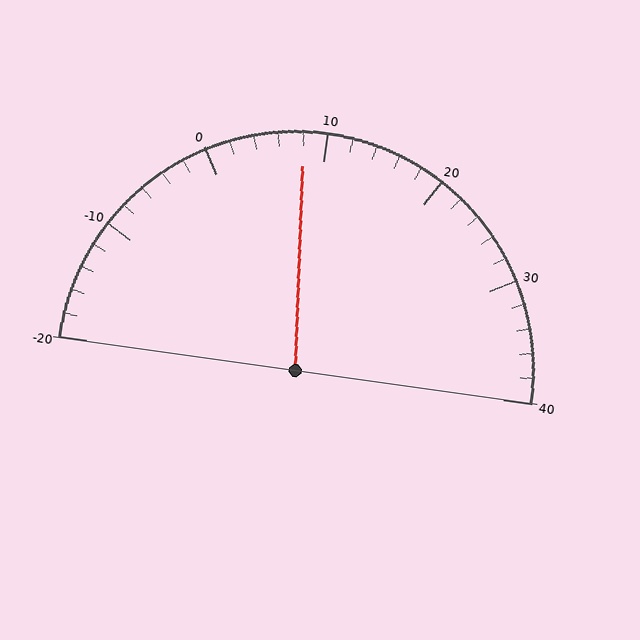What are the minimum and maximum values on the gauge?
The gauge ranges from -20 to 40.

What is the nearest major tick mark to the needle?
The nearest major tick mark is 10.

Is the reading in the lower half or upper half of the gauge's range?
The reading is in the lower half of the range (-20 to 40).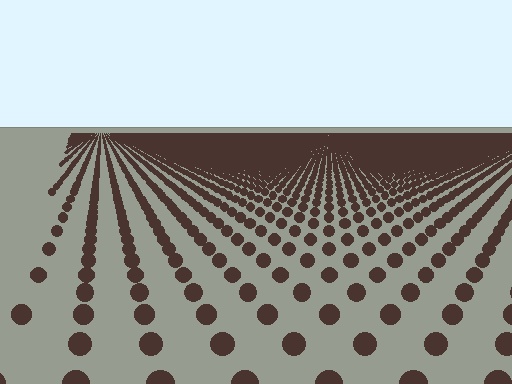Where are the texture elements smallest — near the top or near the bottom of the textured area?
Near the top.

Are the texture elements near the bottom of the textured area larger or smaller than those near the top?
Larger. Near the bottom, elements are closer to the viewer and appear at a bigger on-screen size.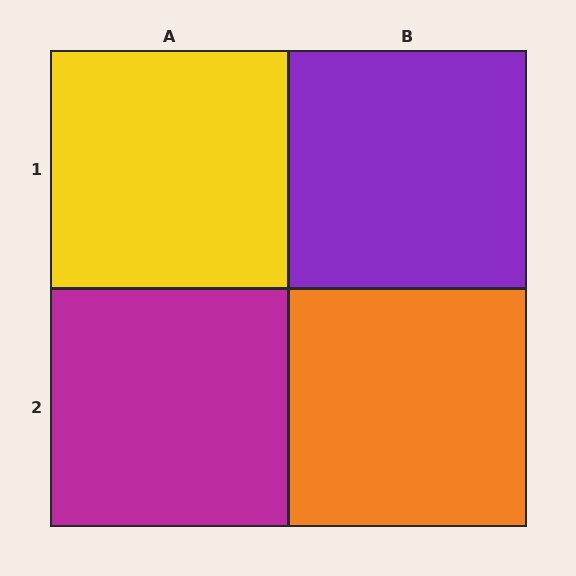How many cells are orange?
1 cell is orange.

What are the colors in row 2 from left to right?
Magenta, orange.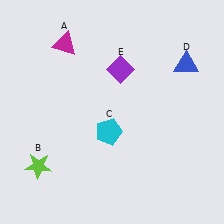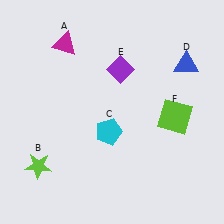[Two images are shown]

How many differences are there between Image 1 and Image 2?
There is 1 difference between the two images.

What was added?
A lime square (F) was added in Image 2.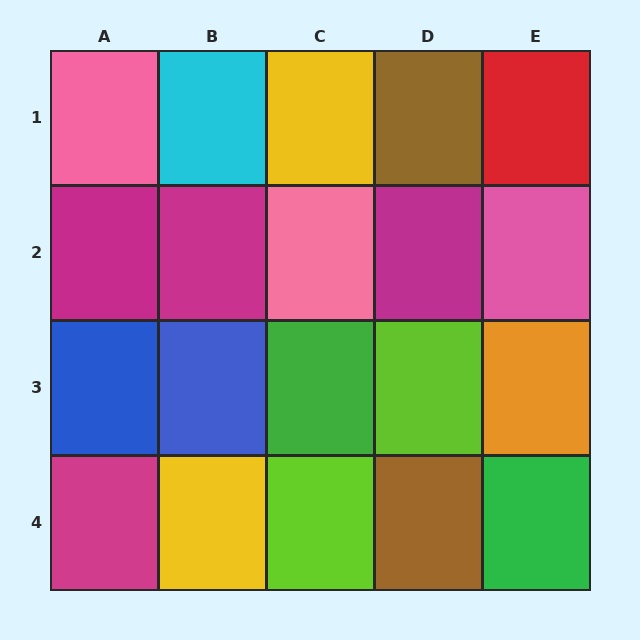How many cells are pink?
3 cells are pink.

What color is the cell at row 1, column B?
Cyan.